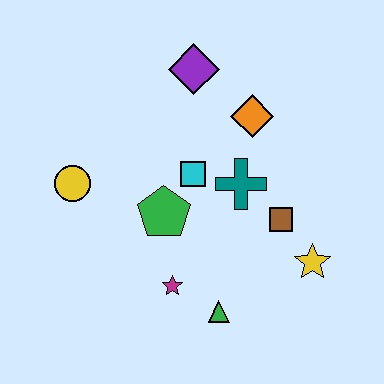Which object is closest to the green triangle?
The magenta star is closest to the green triangle.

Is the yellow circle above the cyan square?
No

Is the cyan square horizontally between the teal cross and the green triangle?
No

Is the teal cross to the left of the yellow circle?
No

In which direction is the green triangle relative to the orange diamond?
The green triangle is below the orange diamond.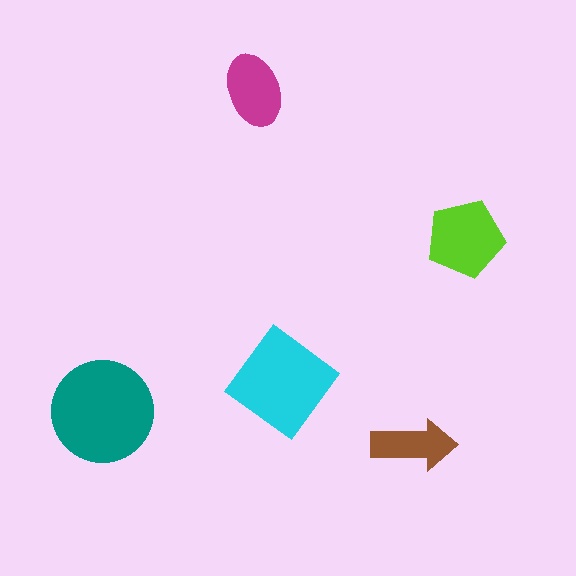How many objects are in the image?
There are 5 objects in the image.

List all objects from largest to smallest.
The teal circle, the cyan diamond, the lime pentagon, the magenta ellipse, the brown arrow.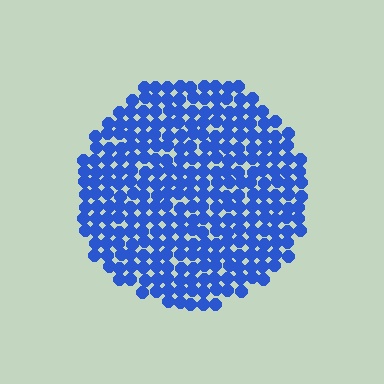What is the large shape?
The large shape is a circle.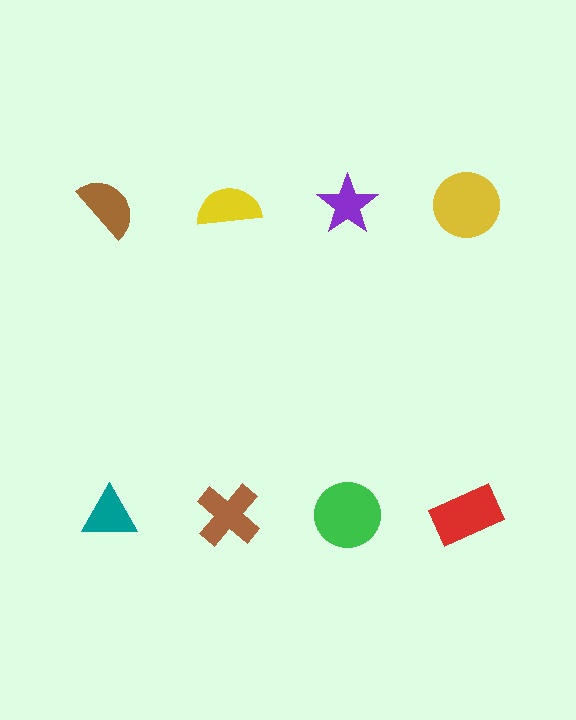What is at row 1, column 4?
A yellow circle.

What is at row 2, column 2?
A brown cross.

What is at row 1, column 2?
A yellow semicircle.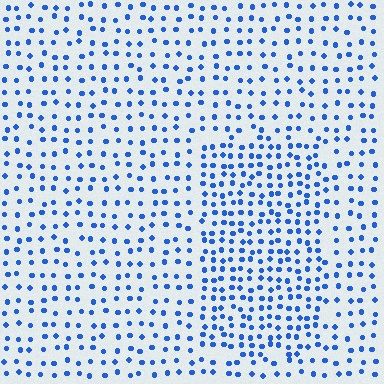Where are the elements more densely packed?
The elements are more densely packed inside the rectangle boundary.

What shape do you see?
I see a rectangle.